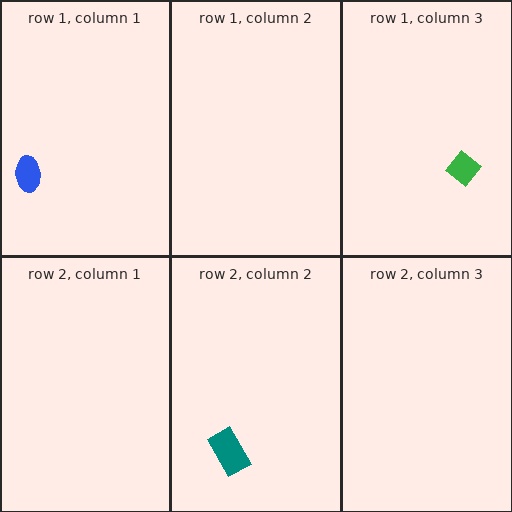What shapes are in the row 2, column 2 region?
The teal rectangle.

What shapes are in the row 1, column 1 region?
The blue ellipse.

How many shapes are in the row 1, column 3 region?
1.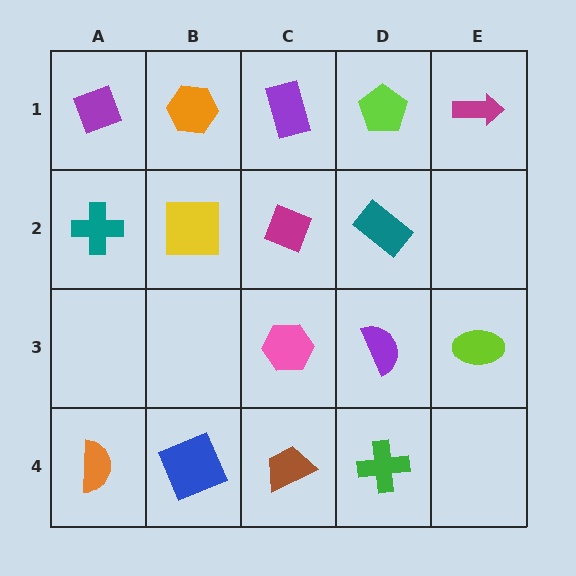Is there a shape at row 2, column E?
No, that cell is empty.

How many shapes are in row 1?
5 shapes.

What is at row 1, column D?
A lime pentagon.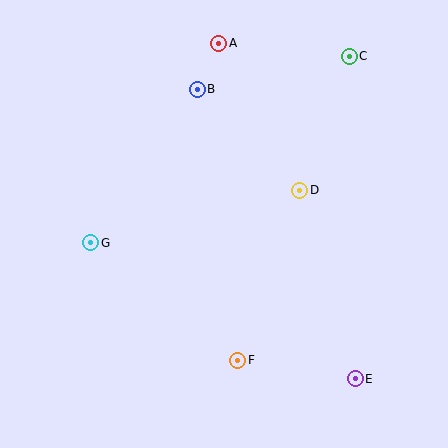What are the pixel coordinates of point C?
Point C is at (349, 56).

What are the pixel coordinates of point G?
Point G is at (91, 243).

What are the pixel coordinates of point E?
Point E is at (355, 379).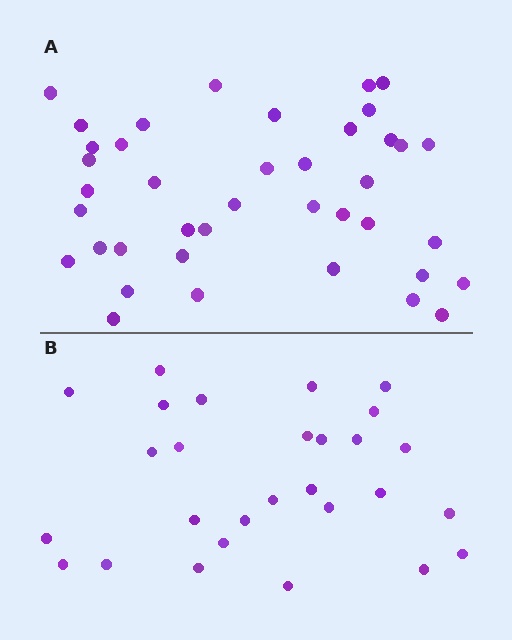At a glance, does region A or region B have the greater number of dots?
Region A (the top region) has more dots.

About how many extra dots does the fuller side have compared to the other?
Region A has roughly 12 or so more dots than region B.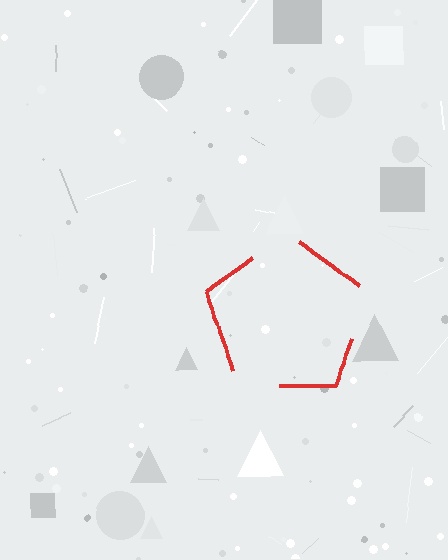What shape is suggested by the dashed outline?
The dashed outline suggests a pentagon.